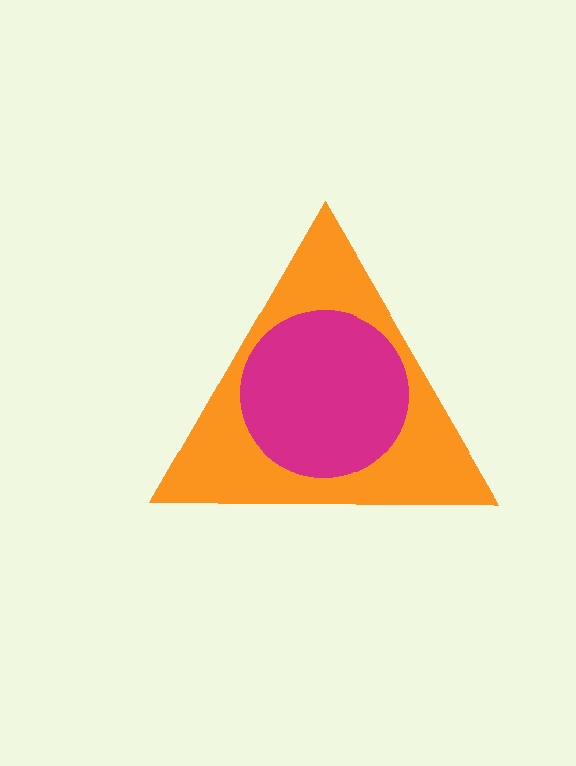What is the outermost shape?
The orange triangle.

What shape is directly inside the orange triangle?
The magenta circle.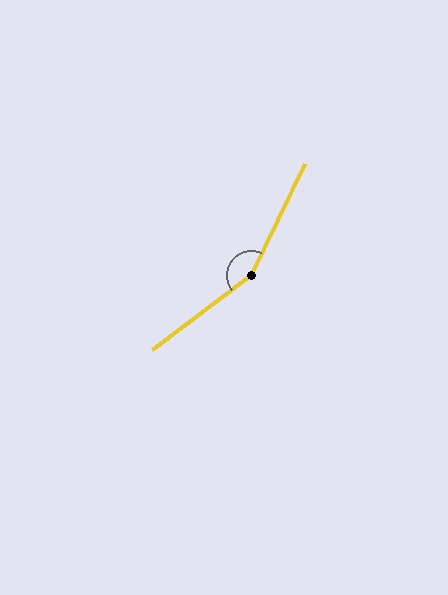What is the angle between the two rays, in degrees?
Approximately 153 degrees.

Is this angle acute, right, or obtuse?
It is obtuse.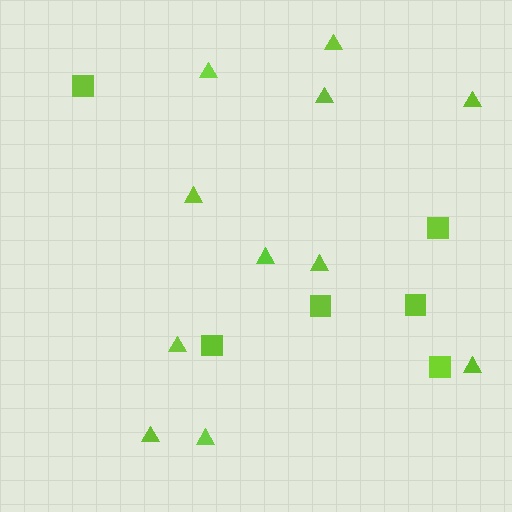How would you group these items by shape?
There are 2 groups: one group of triangles (11) and one group of squares (6).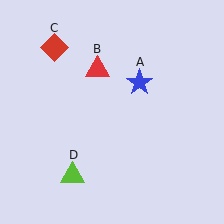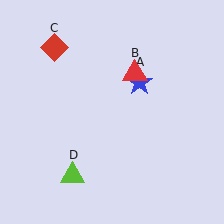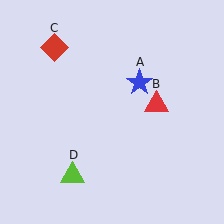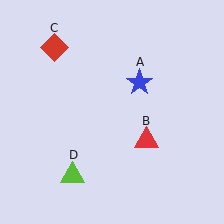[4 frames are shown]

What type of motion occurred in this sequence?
The red triangle (object B) rotated clockwise around the center of the scene.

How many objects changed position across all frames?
1 object changed position: red triangle (object B).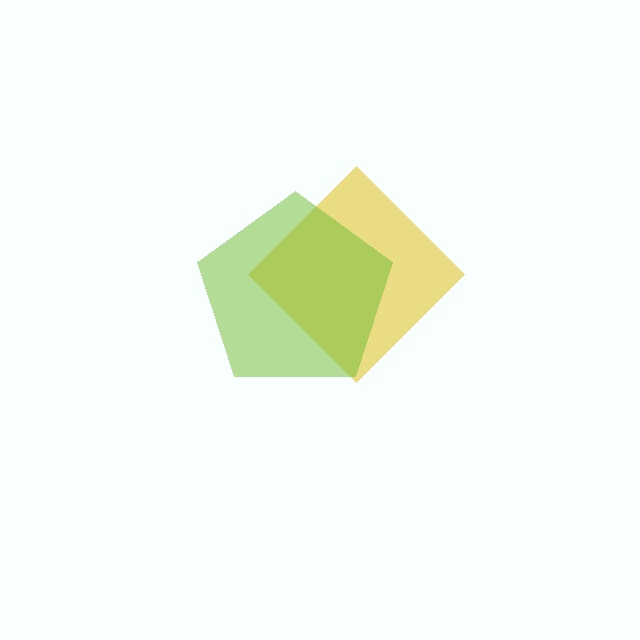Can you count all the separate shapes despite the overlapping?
Yes, there are 2 separate shapes.